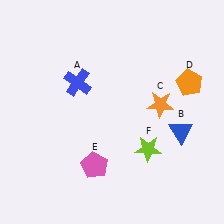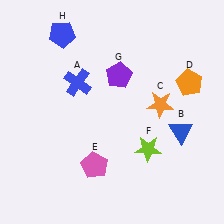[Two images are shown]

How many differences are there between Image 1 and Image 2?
There are 2 differences between the two images.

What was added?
A purple pentagon (G), a blue pentagon (H) were added in Image 2.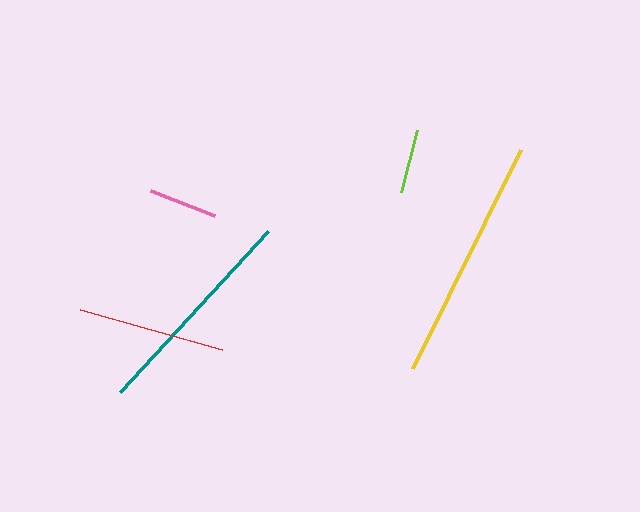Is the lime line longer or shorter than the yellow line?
The yellow line is longer than the lime line.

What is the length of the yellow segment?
The yellow segment is approximately 243 pixels long.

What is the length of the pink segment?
The pink segment is approximately 69 pixels long.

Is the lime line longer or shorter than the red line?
The red line is longer than the lime line.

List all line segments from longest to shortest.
From longest to shortest: yellow, teal, red, pink, lime.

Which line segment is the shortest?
The lime line is the shortest at approximately 64 pixels.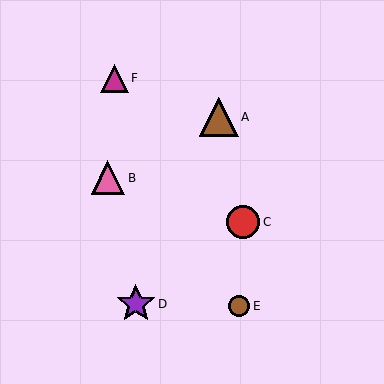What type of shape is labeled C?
Shape C is a red circle.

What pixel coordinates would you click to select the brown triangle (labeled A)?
Click at (219, 117) to select the brown triangle A.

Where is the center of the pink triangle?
The center of the pink triangle is at (108, 178).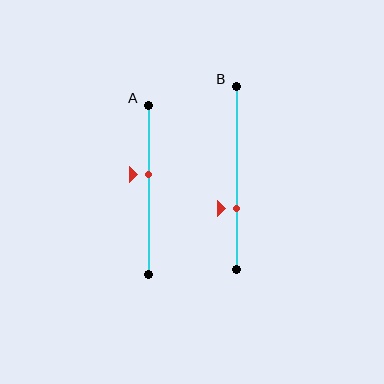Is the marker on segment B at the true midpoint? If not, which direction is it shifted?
No, the marker on segment B is shifted downward by about 17% of the segment length.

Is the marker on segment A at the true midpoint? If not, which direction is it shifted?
No, the marker on segment A is shifted upward by about 9% of the segment length.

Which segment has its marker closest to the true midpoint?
Segment A has its marker closest to the true midpoint.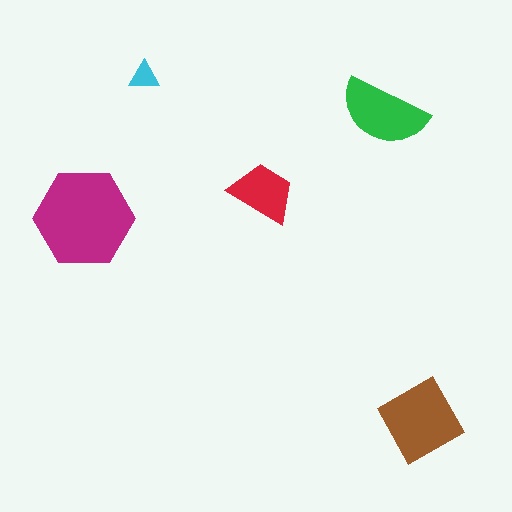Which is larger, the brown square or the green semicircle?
The brown square.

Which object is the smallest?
The cyan triangle.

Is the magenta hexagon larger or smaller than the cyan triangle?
Larger.